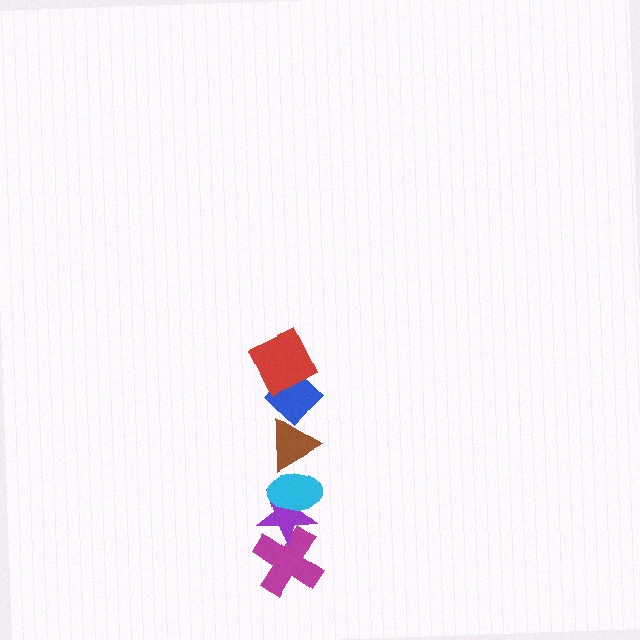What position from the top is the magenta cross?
The magenta cross is 6th from the top.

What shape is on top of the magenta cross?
The purple star is on top of the magenta cross.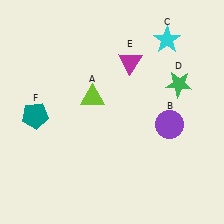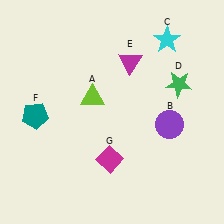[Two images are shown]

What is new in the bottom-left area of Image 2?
A magenta diamond (G) was added in the bottom-left area of Image 2.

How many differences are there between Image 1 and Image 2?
There is 1 difference between the two images.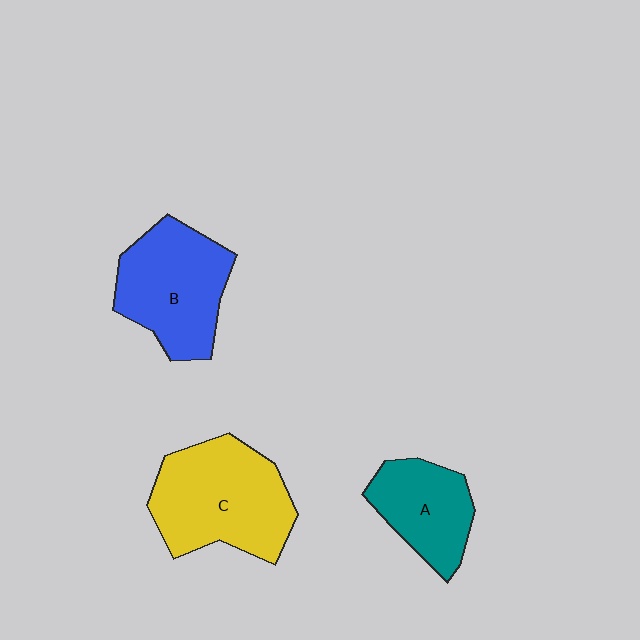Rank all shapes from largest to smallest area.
From largest to smallest: C (yellow), B (blue), A (teal).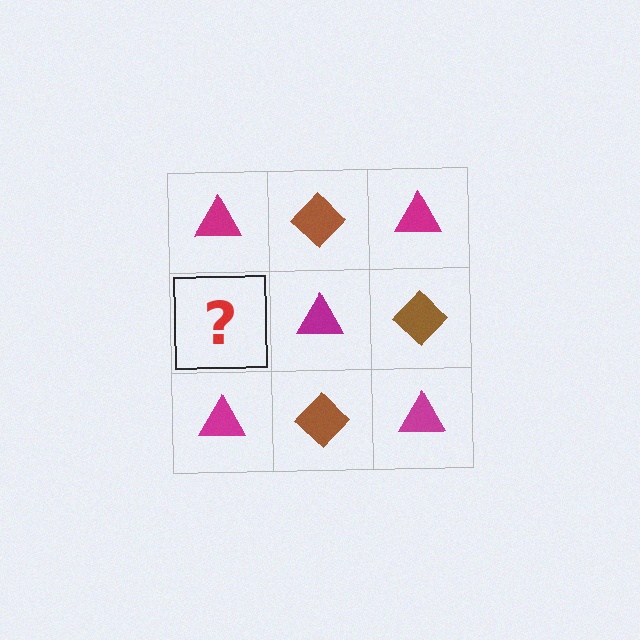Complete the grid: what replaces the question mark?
The question mark should be replaced with a brown diamond.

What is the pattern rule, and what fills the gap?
The rule is that it alternates magenta triangle and brown diamond in a checkerboard pattern. The gap should be filled with a brown diamond.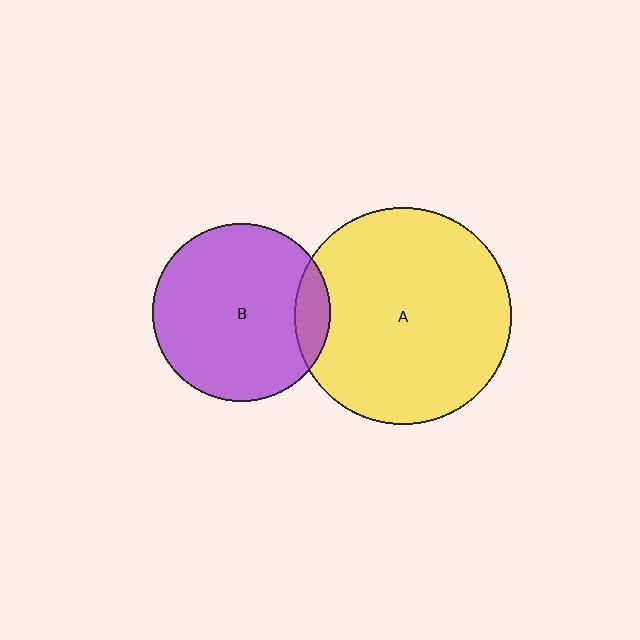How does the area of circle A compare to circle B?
Approximately 1.5 times.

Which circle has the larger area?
Circle A (yellow).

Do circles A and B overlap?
Yes.